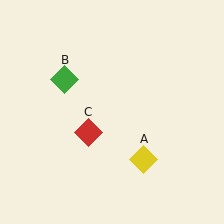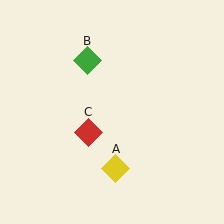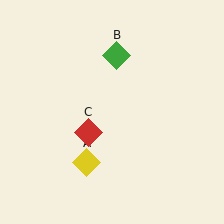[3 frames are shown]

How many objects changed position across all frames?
2 objects changed position: yellow diamond (object A), green diamond (object B).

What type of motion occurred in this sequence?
The yellow diamond (object A), green diamond (object B) rotated clockwise around the center of the scene.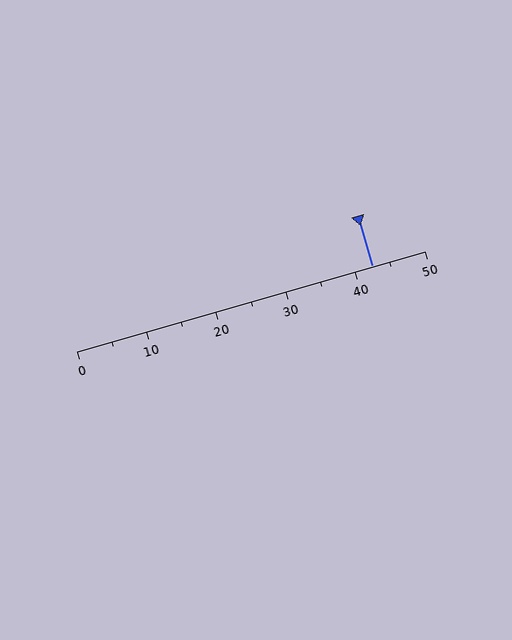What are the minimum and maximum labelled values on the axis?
The axis runs from 0 to 50.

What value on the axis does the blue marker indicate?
The marker indicates approximately 42.5.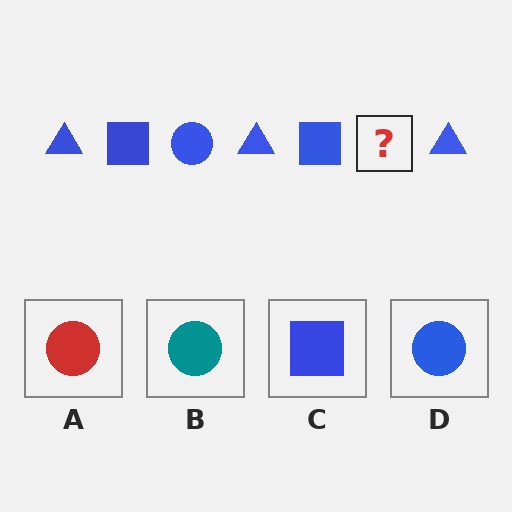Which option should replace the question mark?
Option D.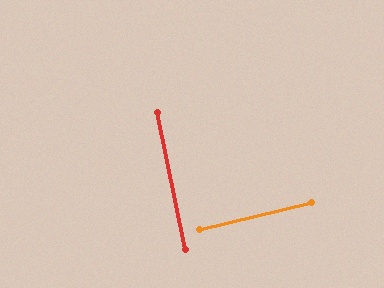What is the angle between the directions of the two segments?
Approximately 88 degrees.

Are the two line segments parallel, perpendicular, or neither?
Perpendicular — they meet at approximately 88°.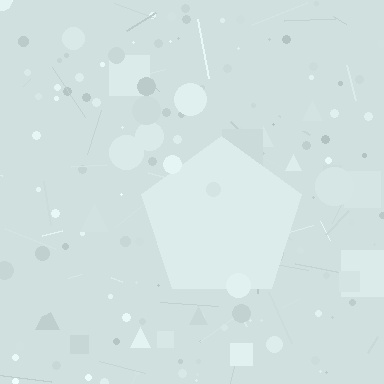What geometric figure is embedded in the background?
A pentagon is embedded in the background.